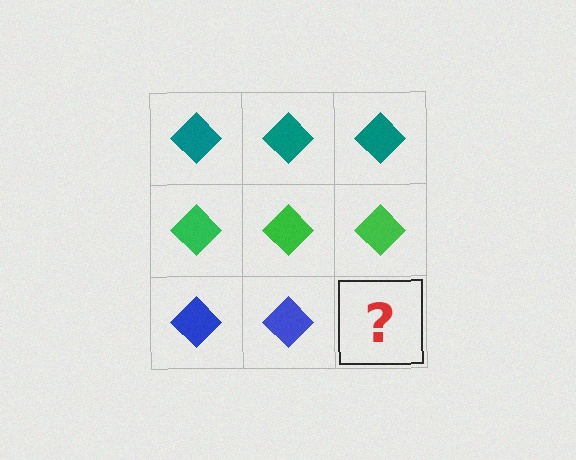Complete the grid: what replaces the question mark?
The question mark should be replaced with a blue diamond.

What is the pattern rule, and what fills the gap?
The rule is that each row has a consistent color. The gap should be filled with a blue diamond.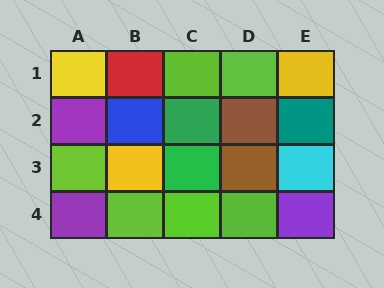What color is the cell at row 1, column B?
Red.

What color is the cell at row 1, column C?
Lime.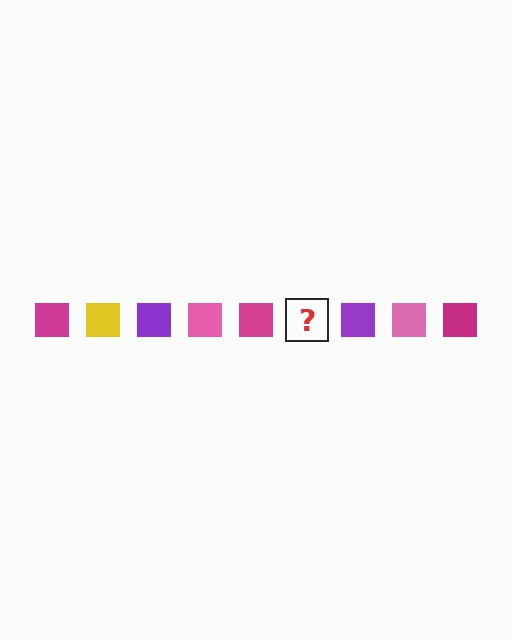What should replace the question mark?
The question mark should be replaced with a yellow square.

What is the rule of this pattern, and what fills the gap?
The rule is that the pattern cycles through magenta, yellow, purple, pink squares. The gap should be filled with a yellow square.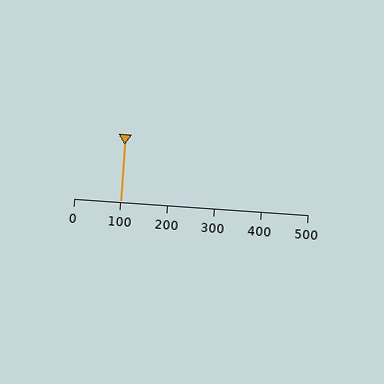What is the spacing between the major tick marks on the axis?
The major ticks are spaced 100 apart.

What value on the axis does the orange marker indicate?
The marker indicates approximately 100.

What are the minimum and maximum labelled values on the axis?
The axis runs from 0 to 500.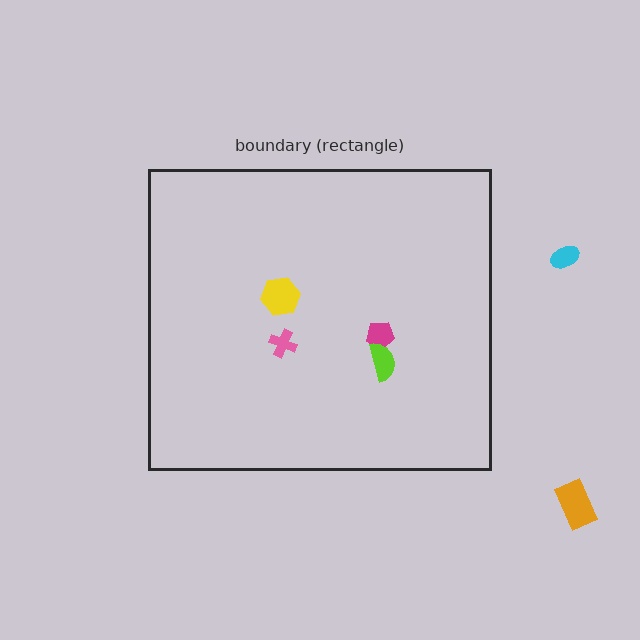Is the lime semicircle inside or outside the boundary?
Inside.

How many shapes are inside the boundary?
4 inside, 2 outside.